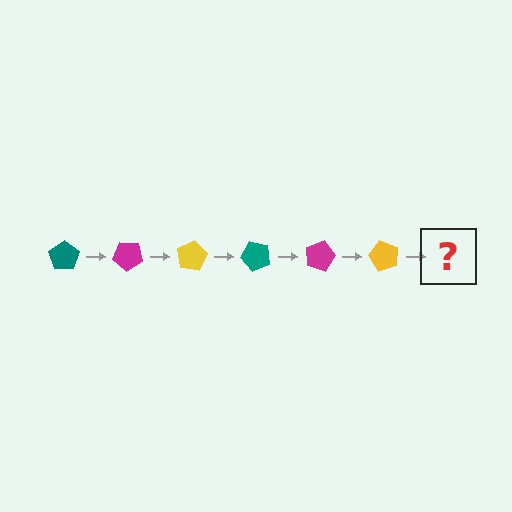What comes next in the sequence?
The next element should be a teal pentagon, rotated 240 degrees from the start.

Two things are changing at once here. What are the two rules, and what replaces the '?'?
The two rules are that it rotates 40 degrees each step and the color cycles through teal, magenta, and yellow. The '?' should be a teal pentagon, rotated 240 degrees from the start.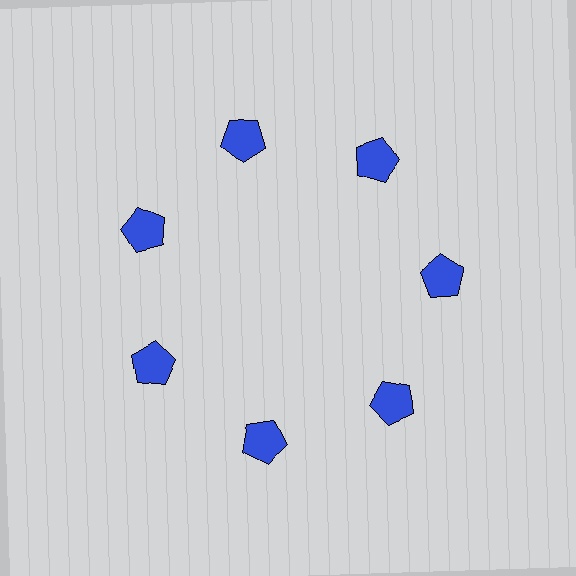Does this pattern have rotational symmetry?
Yes, this pattern has 7-fold rotational symmetry. It looks the same after rotating 51 degrees around the center.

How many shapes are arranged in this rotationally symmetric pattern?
There are 7 shapes, arranged in 7 groups of 1.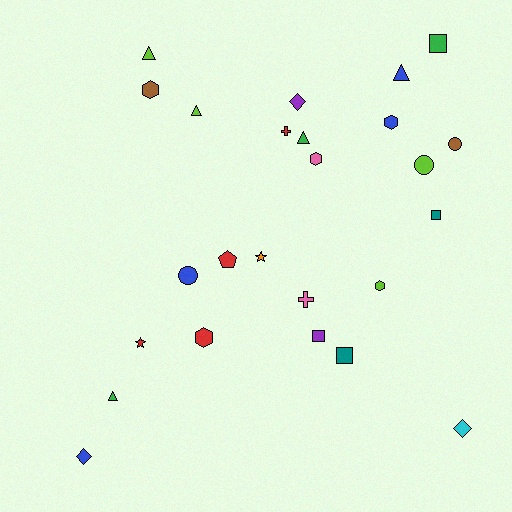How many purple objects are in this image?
There are 2 purple objects.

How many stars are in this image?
There are 2 stars.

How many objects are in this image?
There are 25 objects.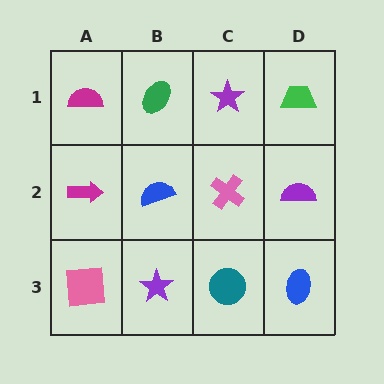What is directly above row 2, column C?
A purple star.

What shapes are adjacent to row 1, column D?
A purple semicircle (row 2, column D), a purple star (row 1, column C).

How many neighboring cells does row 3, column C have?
3.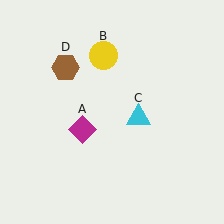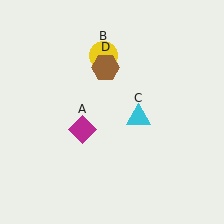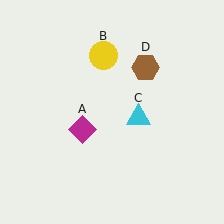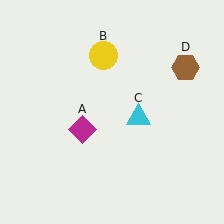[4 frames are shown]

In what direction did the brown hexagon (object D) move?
The brown hexagon (object D) moved right.